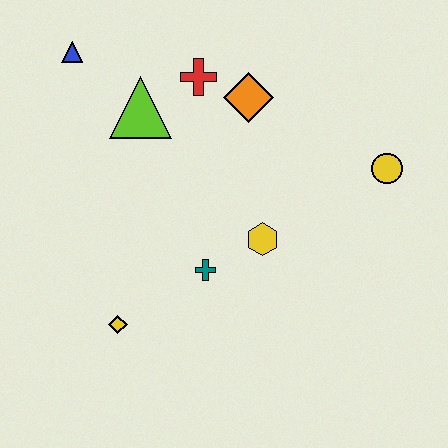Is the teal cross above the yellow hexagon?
No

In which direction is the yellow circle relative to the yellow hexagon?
The yellow circle is to the right of the yellow hexagon.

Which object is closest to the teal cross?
The yellow hexagon is closest to the teal cross.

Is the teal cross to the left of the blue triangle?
No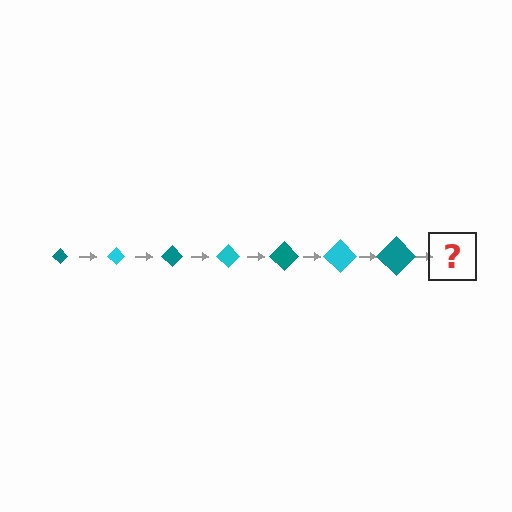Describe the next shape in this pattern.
It should be a cyan diamond, larger than the previous one.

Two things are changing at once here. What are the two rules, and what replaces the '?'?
The two rules are that the diamond grows larger each step and the color cycles through teal and cyan. The '?' should be a cyan diamond, larger than the previous one.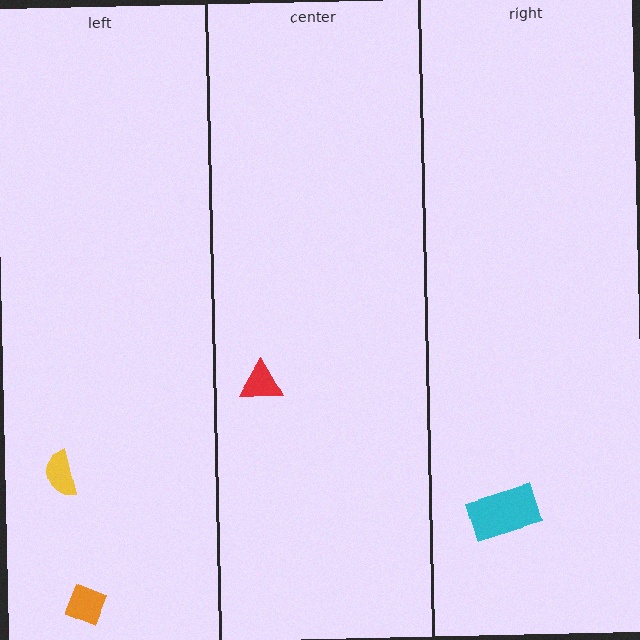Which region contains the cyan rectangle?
The right region.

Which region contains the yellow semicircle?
The left region.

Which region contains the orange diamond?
The left region.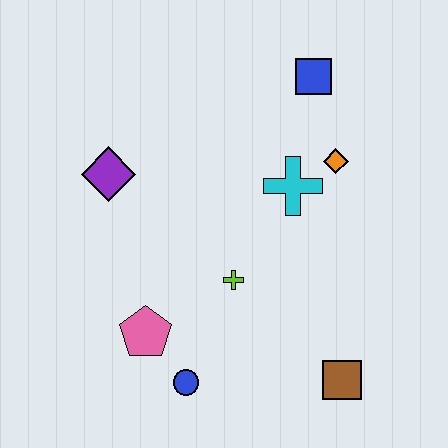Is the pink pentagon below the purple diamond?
Yes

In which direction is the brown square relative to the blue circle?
The brown square is to the right of the blue circle.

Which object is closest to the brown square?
The lime cross is closest to the brown square.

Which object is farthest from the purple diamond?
The brown square is farthest from the purple diamond.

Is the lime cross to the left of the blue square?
Yes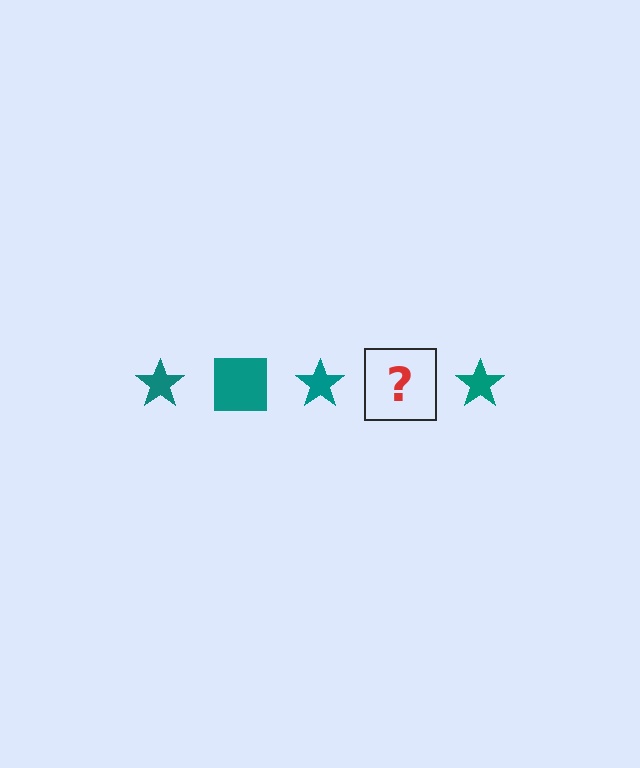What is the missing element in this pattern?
The missing element is a teal square.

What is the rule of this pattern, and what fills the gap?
The rule is that the pattern cycles through star, square shapes in teal. The gap should be filled with a teal square.